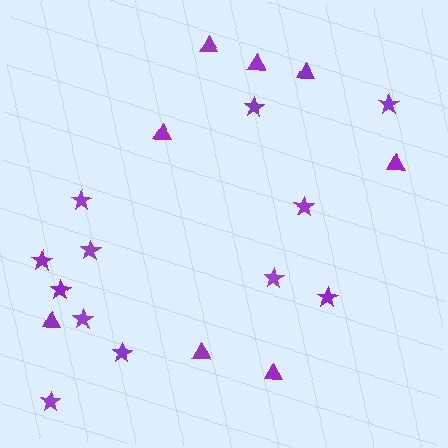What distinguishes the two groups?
There are 2 groups: one group of stars (12) and one group of triangles (8).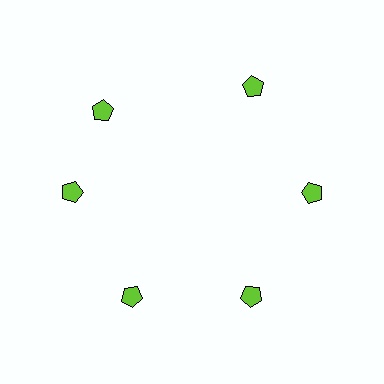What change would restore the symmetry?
The symmetry would be restored by rotating it back into even spacing with its neighbors so that all 6 pentagons sit at equal angles and equal distance from the center.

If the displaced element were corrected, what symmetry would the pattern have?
It would have 6-fold rotational symmetry — the pattern would map onto itself every 60 degrees.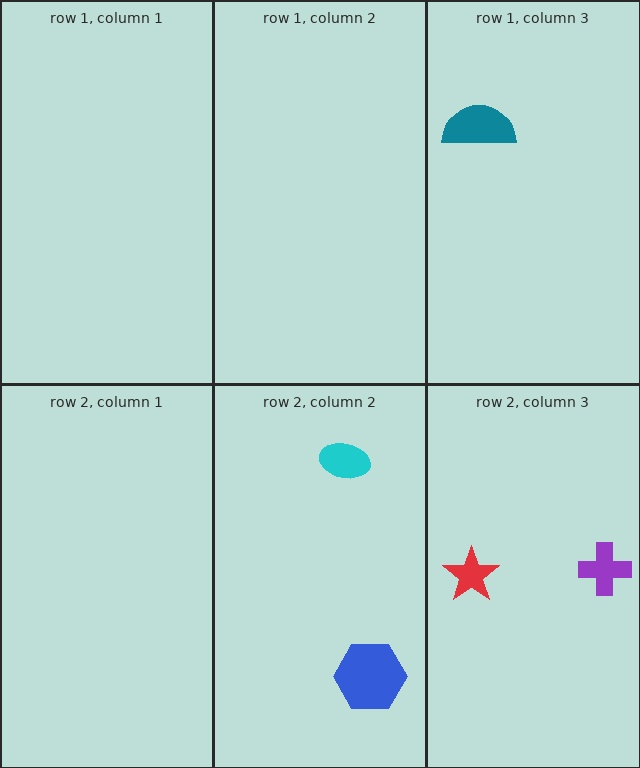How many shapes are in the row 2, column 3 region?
2.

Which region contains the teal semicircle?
The row 1, column 3 region.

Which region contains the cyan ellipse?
The row 2, column 2 region.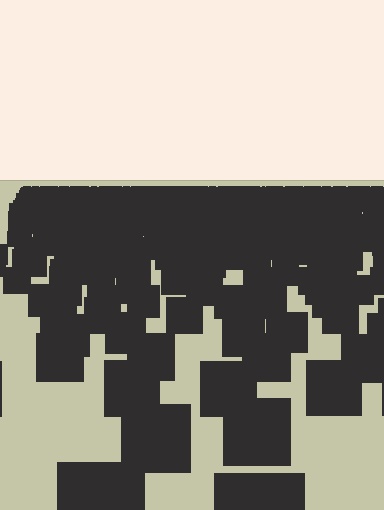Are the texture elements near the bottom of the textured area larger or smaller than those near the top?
Larger. Near the bottom, elements are closer to the viewer and appear at a bigger on-screen size.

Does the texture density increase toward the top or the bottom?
Density increases toward the top.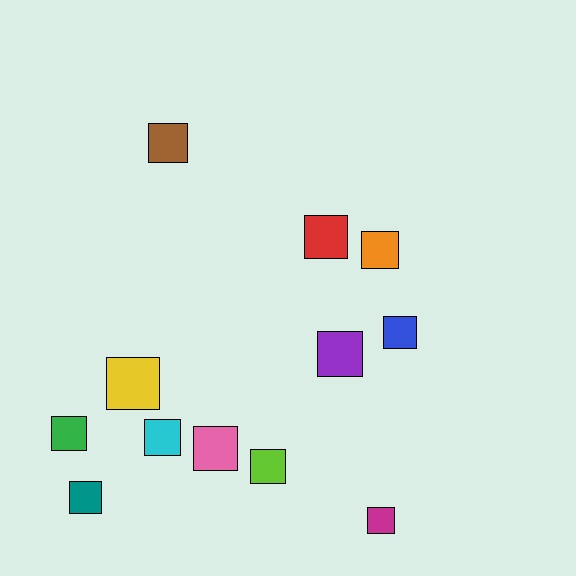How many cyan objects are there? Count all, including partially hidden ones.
There is 1 cyan object.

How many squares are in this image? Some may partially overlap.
There are 12 squares.